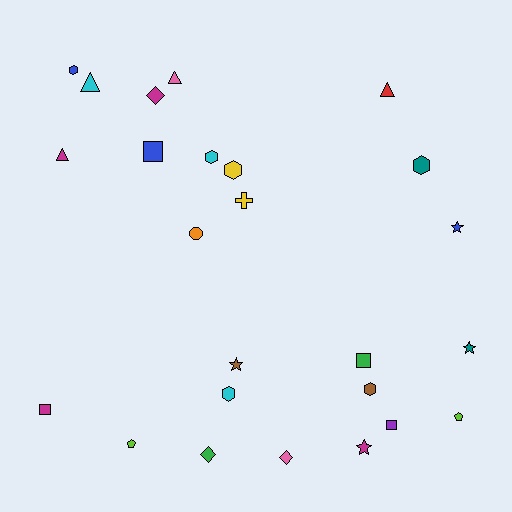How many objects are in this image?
There are 25 objects.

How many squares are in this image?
There are 4 squares.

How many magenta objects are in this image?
There are 4 magenta objects.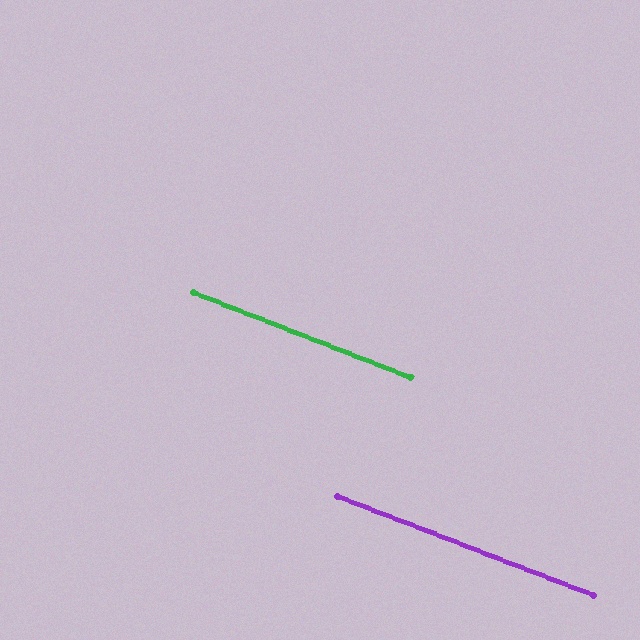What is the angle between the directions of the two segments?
Approximately 0 degrees.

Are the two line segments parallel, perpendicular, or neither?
Parallel — their directions differ by only 0.3°.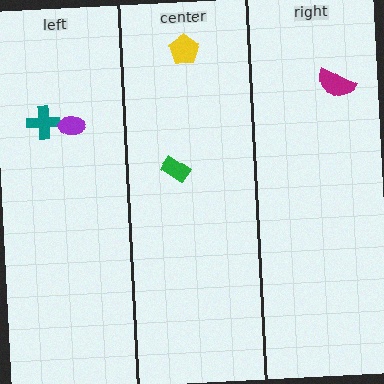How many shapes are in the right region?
1.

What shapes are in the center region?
The yellow pentagon, the green rectangle.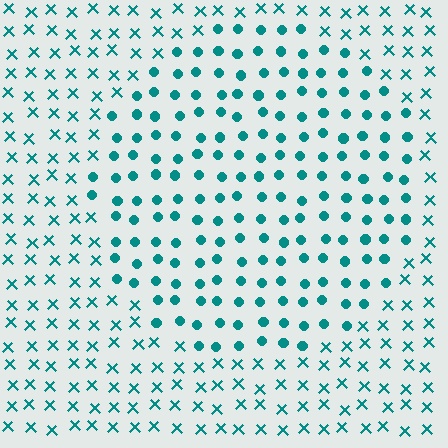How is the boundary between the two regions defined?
The boundary is defined by a change in element shape: circles inside vs. X marks outside. All elements share the same color and spacing.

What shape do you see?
I see a circle.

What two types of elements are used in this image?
The image uses circles inside the circle region and X marks outside it.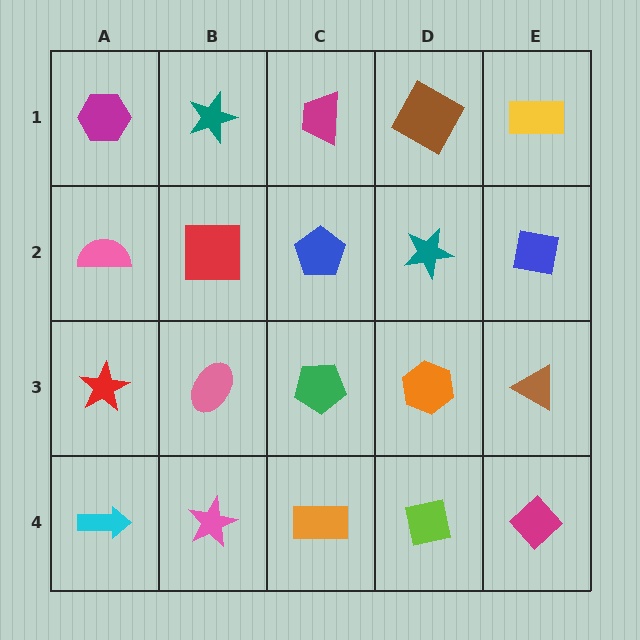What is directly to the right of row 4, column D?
A magenta diamond.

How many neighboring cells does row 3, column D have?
4.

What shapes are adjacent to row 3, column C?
A blue pentagon (row 2, column C), an orange rectangle (row 4, column C), a pink ellipse (row 3, column B), an orange hexagon (row 3, column D).